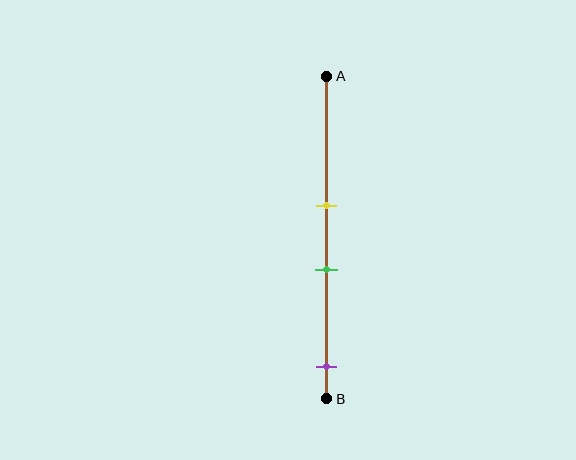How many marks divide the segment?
There are 3 marks dividing the segment.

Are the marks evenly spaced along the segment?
No, the marks are not evenly spaced.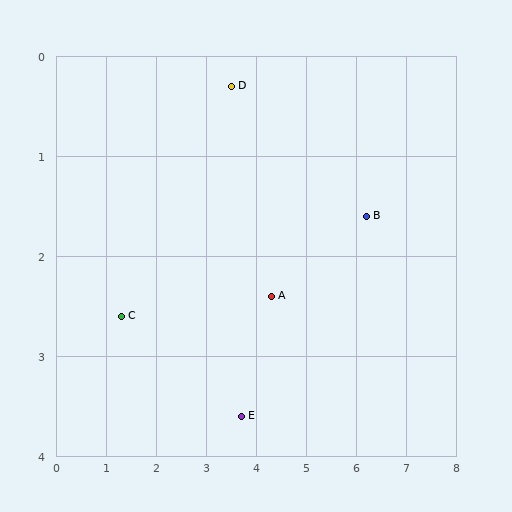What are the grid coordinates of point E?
Point E is at approximately (3.7, 3.6).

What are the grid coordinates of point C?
Point C is at approximately (1.3, 2.6).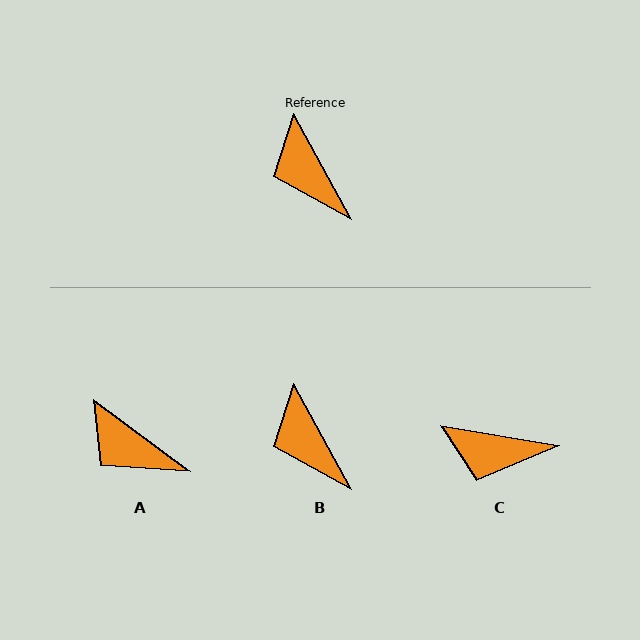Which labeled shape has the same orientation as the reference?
B.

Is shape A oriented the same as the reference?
No, it is off by about 25 degrees.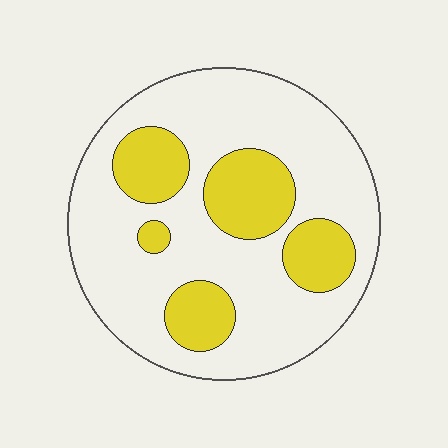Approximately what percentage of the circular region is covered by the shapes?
Approximately 25%.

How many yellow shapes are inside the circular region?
5.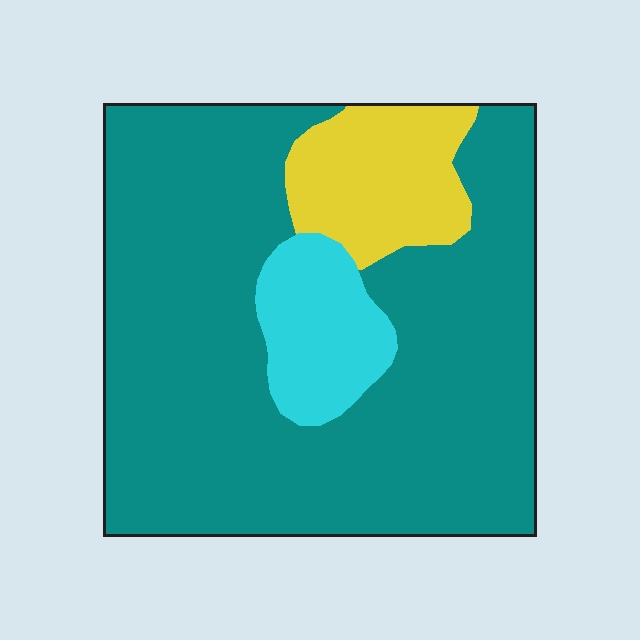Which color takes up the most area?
Teal, at roughly 75%.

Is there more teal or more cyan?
Teal.